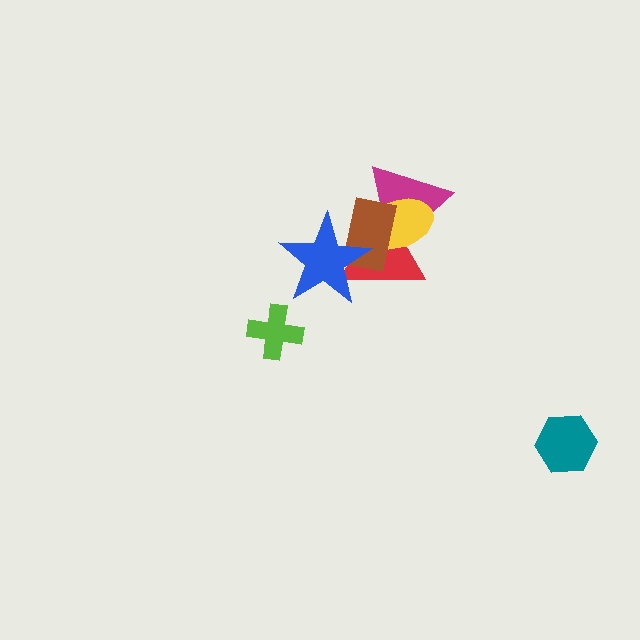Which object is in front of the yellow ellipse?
The brown rectangle is in front of the yellow ellipse.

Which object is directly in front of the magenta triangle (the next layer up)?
The yellow ellipse is directly in front of the magenta triangle.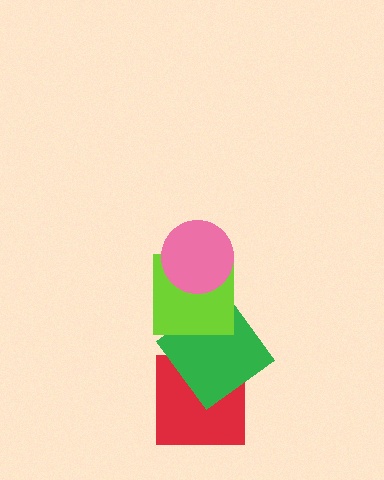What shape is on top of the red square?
The green diamond is on top of the red square.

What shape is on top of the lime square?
The pink circle is on top of the lime square.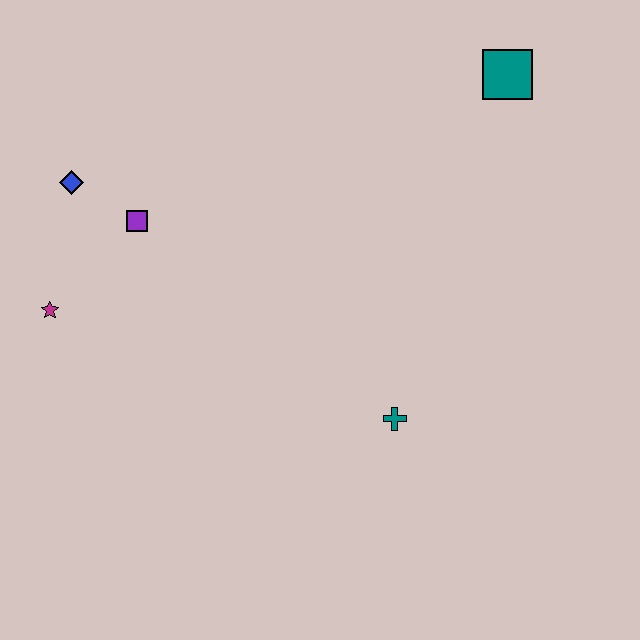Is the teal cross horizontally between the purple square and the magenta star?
No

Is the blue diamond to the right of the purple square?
No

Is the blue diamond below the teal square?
Yes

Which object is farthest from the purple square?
The teal square is farthest from the purple square.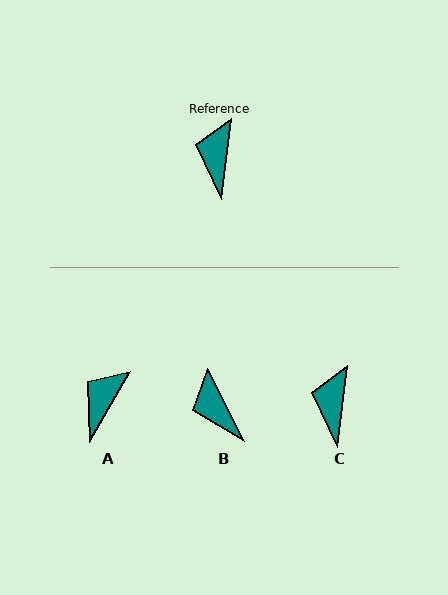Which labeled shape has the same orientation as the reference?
C.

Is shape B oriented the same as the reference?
No, it is off by about 33 degrees.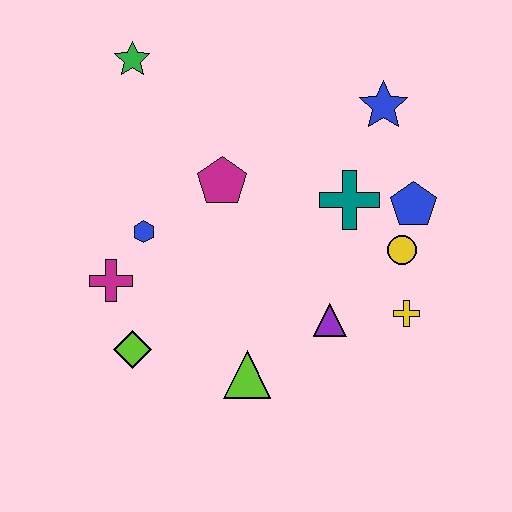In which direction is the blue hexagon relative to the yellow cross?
The blue hexagon is to the left of the yellow cross.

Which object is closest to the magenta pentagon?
The blue hexagon is closest to the magenta pentagon.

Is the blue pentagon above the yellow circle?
Yes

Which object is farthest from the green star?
The yellow cross is farthest from the green star.